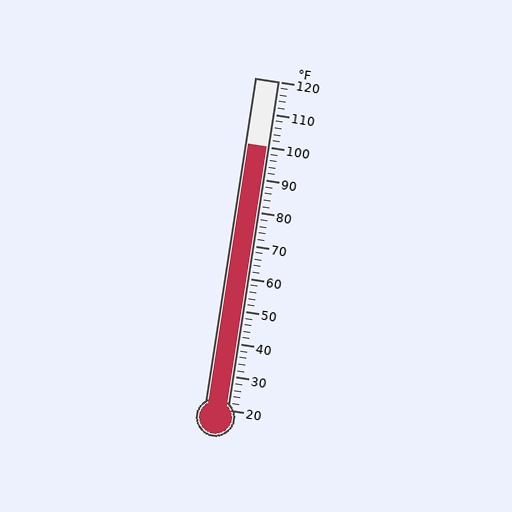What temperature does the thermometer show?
The thermometer shows approximately 100°F.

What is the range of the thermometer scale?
The thermometer scale ranges from 20°F to 120°F.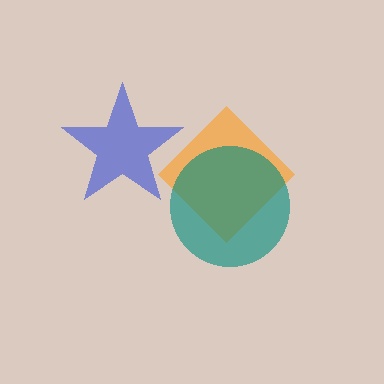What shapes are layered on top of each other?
The layered shapes are: an orange diamond, a teal circle, a blue star.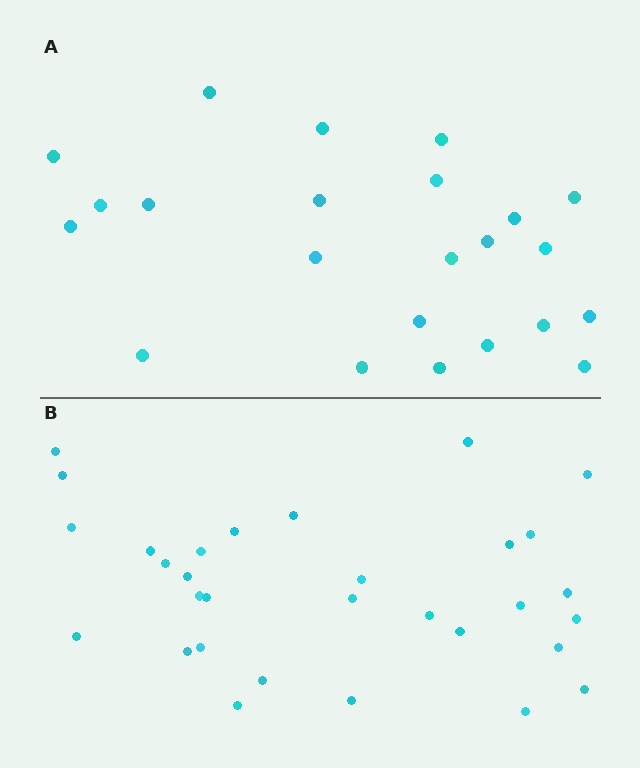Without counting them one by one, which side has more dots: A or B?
Region B (the bottom region) has more dots.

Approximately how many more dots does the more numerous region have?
Region B has roughly 8 or so more dots than region A.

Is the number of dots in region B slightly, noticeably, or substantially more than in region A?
Region B has noticeably more, but not dramatically so. The ratio is roughly 1.3 to 1.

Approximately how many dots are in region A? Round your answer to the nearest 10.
About 20 dots. (The exact count is 23, which rounds to 20.)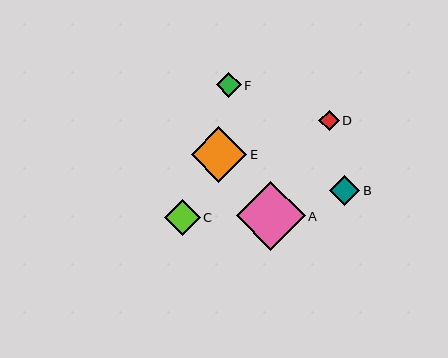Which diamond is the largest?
Diamond A is the largest with a size of approximately 69 pixels.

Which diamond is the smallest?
Diamond D is the smallest with a size of approximately 21 pixels.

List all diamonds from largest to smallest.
From largest to smallest: A, E, C, B, F, D.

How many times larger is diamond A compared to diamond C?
Diamond A is approximately 1.9 times the size of diamond C.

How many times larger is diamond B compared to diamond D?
Diamond B is approximately 1.5 times the size of diamond D.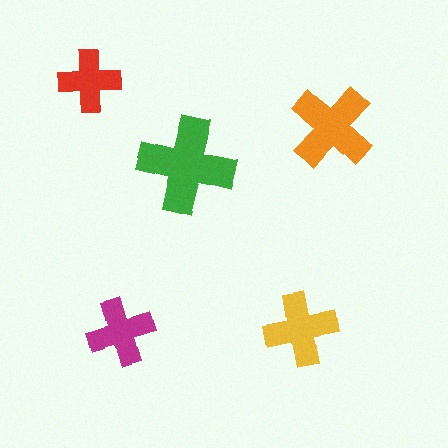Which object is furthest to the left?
The red cross is leftmost.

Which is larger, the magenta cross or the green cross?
The green one.